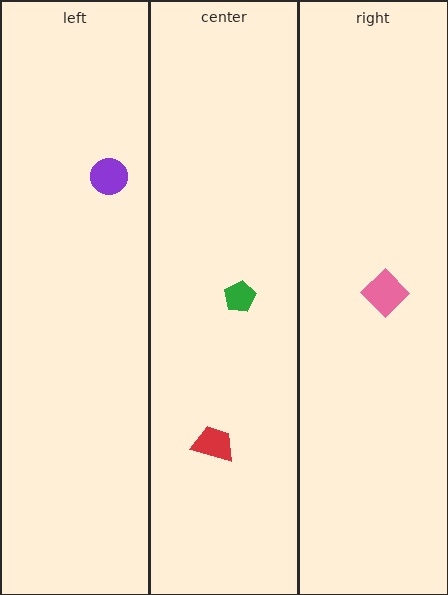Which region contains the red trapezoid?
The center region.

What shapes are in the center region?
The green pentagon, the red trapezoid.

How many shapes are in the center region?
2.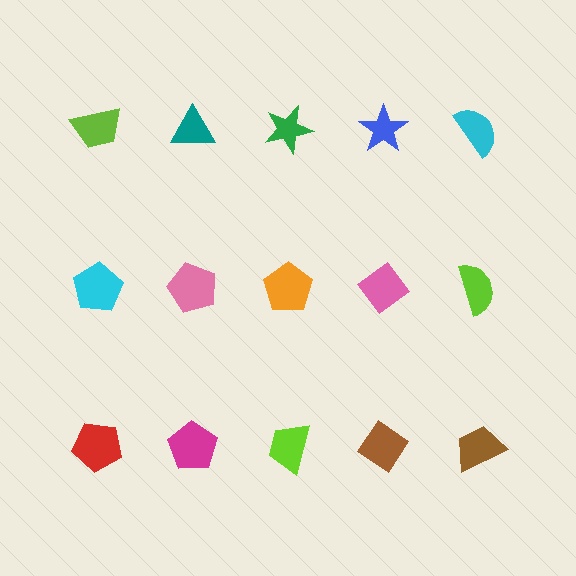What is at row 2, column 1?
A cyan pentagon.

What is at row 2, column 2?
A pink pentagon.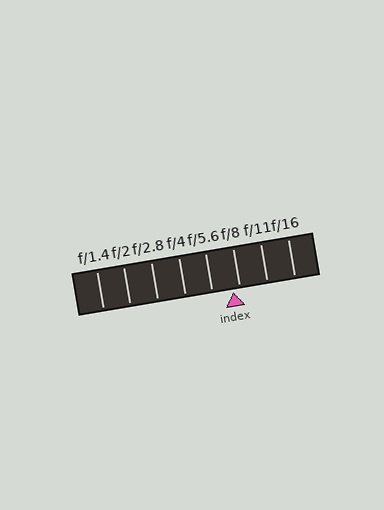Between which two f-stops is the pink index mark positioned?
The index mark is between f/5.6 and f/8.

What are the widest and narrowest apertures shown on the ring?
The widest aperture shown is f/1.4 and the narrowest is f/16.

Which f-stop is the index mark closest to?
The index mark is closest to f/8.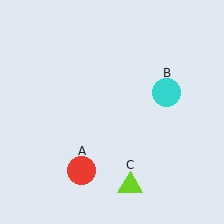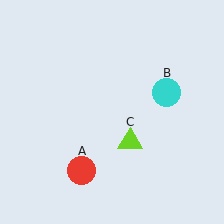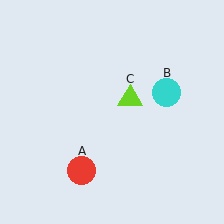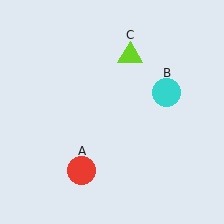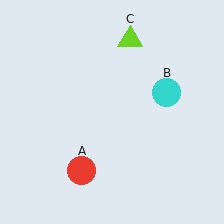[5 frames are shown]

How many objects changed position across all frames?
1 object changed position: lime triangle (object C).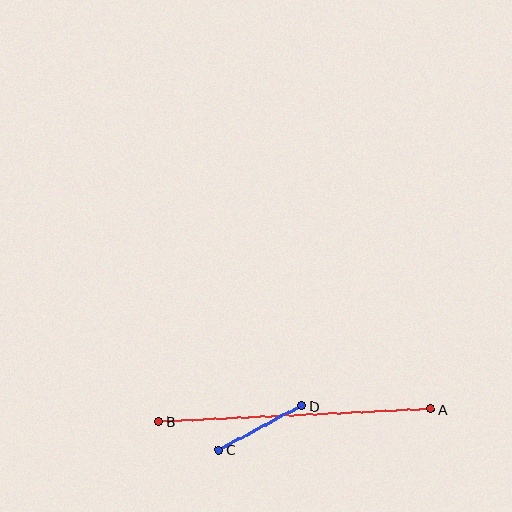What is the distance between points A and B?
The distance is approximately 272 pixels.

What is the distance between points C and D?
The distance is approximately 94 pixels.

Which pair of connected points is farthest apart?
Points A and B are farthest apart.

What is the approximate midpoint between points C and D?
The midpoint is at approximately (260, 428) pixels.